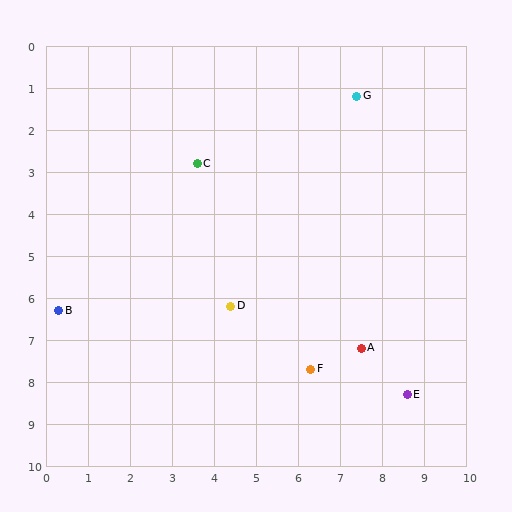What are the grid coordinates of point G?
Point G is at approximately (7.4, 1.2).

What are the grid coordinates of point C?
Point C is at approximately (3.6, 2.8).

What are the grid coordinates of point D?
Point D is at approximately (4.4, 6.2).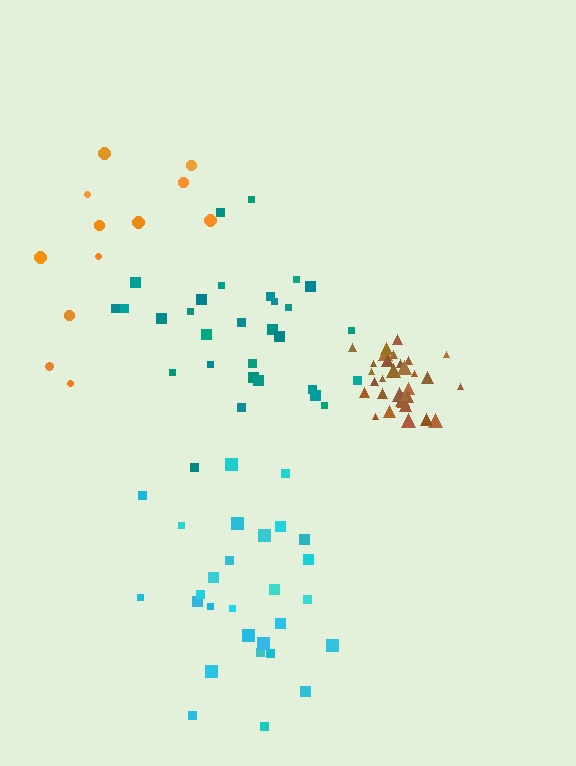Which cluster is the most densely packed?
Brown.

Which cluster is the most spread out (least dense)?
Orange.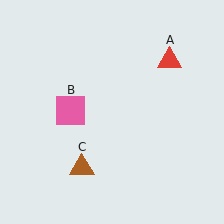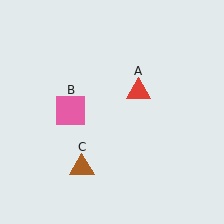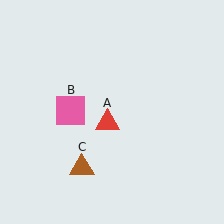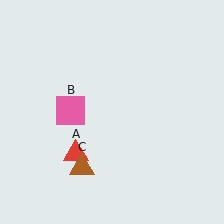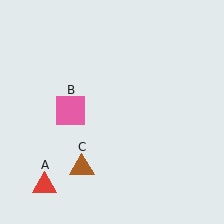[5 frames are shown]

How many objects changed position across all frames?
1 object changed position: red triangle (object A).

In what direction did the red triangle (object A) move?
The red triangle (object A) moved down and to the left.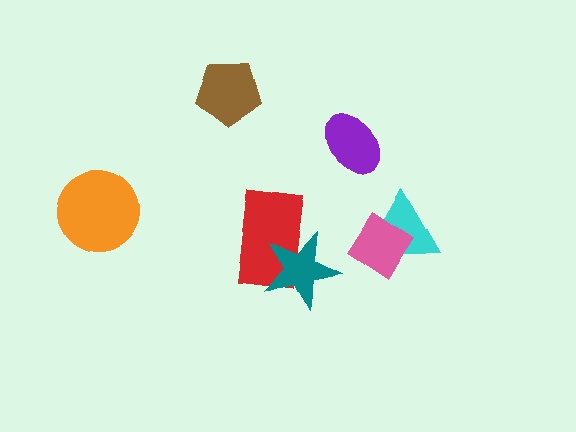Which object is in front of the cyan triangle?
The pink diamond is in front of the cyan triangle.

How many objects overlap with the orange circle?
0 objects overlap with the orange circle.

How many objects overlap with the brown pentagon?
0 objects overlap with the brown pentagon.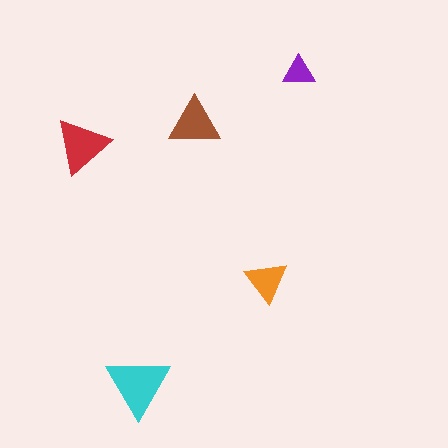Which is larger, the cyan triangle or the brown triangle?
The cyan one.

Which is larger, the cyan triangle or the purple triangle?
The cyan one.